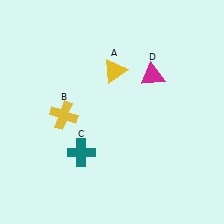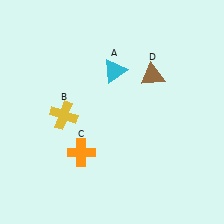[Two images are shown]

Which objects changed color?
A changed from yellow to cyan. C changed from teal to orange. D changed from magenta to brown.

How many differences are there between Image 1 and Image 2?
There are 3 differences between the two images.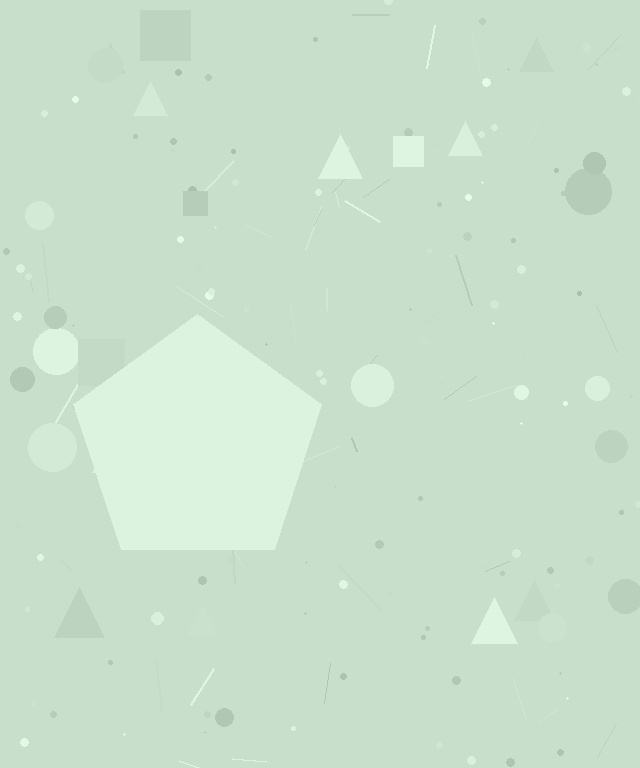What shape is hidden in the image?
A pentagon is hidden in the image.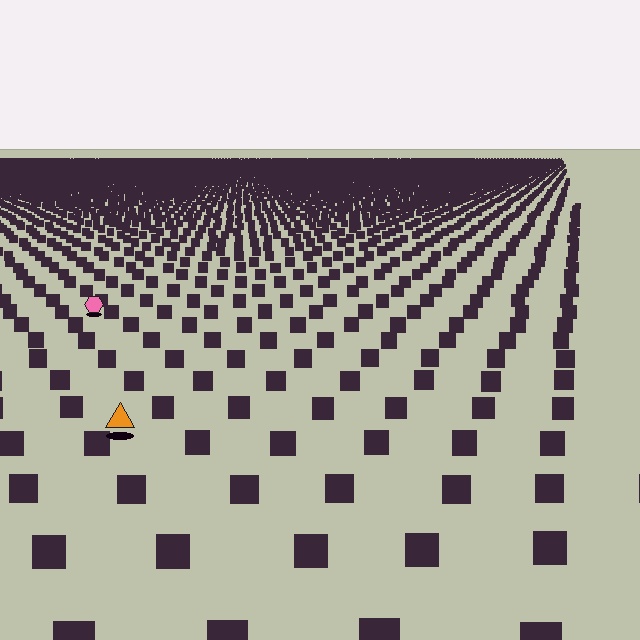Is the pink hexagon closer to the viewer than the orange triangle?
No. The orange triangle is closer — you can tell from the texture gradient: the ground texture is coarser near it.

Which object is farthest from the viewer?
The pink hexagon is farthest from the viewer. It appears smaller and the ground texture around it is denser.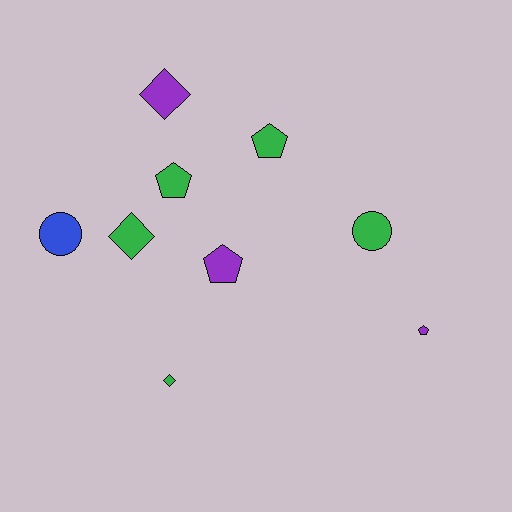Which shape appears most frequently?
Pentagon, with 4 objects.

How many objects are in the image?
There are 9 objects.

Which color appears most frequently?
Green, with 5 objects.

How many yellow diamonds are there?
There are no yellow diamonds.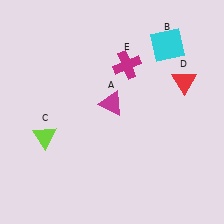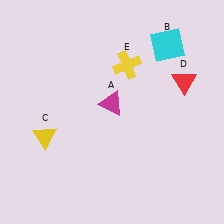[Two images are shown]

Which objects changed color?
C changed from lime to yellow. E changed from magenta to yellow.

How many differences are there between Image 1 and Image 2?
There are 2 differences between the two images.